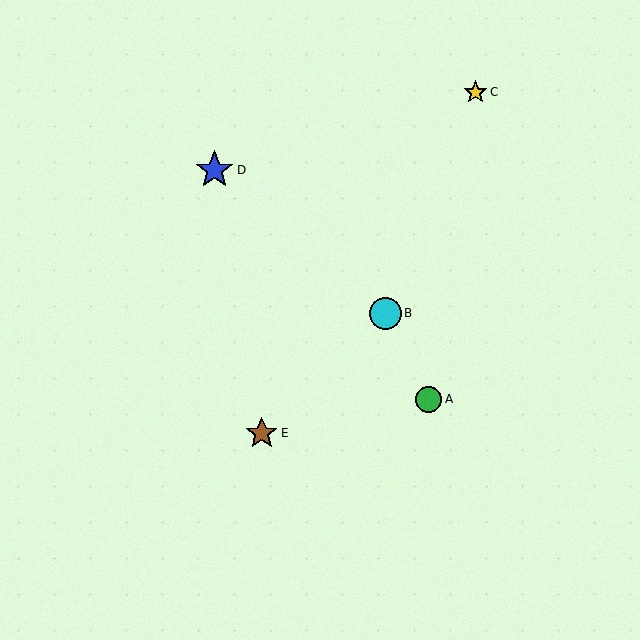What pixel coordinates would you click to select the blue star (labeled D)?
Click at (215, 170) to select the blue star D.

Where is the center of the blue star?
The center of the blue star is at (215, 170).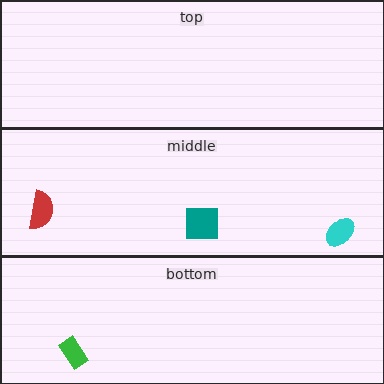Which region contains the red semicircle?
The middle region.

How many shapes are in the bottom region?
1.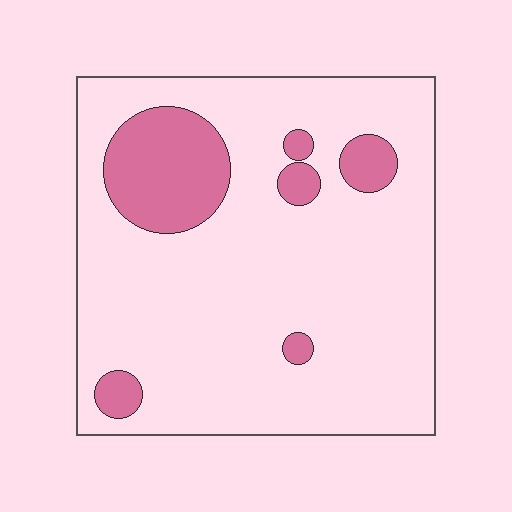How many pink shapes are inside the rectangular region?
6.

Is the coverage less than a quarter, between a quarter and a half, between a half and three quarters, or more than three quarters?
Less than a quarter.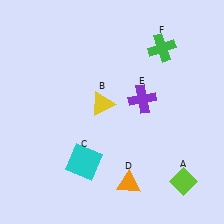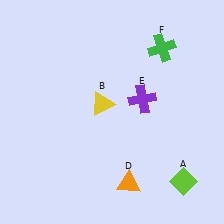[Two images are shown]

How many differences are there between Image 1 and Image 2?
There is 1 difference between the two images.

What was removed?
The cyan square (C) was removed in Image 2.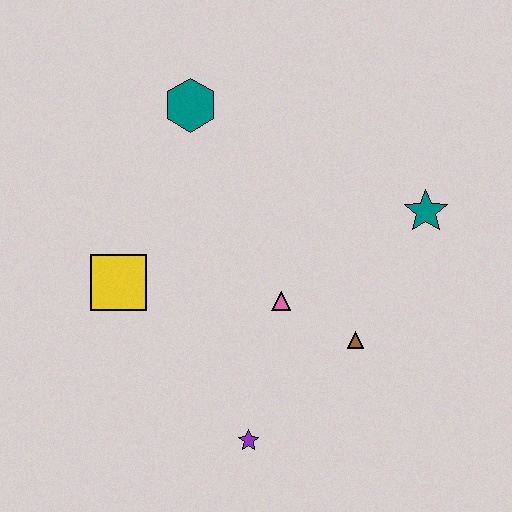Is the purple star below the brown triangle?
Yes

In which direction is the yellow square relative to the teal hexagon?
The yellow square is below the teal hexagon.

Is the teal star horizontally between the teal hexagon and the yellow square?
No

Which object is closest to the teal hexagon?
The yellow square is closest to the teal hexagon.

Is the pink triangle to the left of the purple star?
No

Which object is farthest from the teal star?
The yellow square is farthest from the teal star.